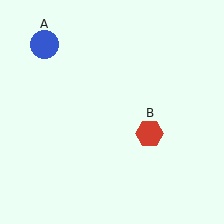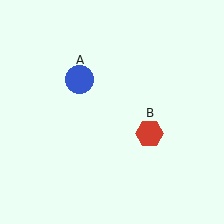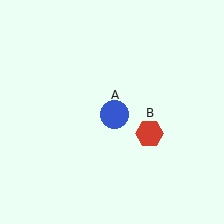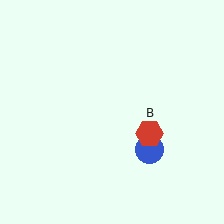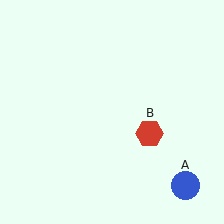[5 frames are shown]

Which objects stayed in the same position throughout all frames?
Red hexagon (object B) remained stationary.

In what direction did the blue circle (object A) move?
The blue circle (object A) moved down and to the right.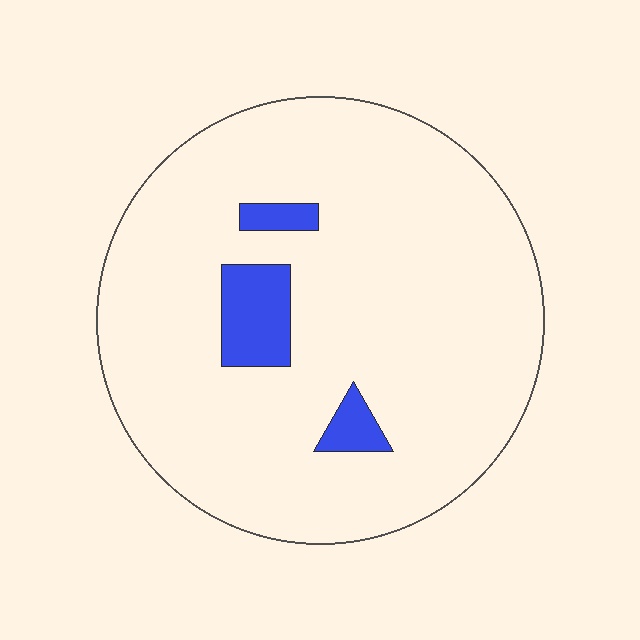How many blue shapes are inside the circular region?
3.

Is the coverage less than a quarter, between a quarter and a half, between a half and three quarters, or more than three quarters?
Less than a quarter.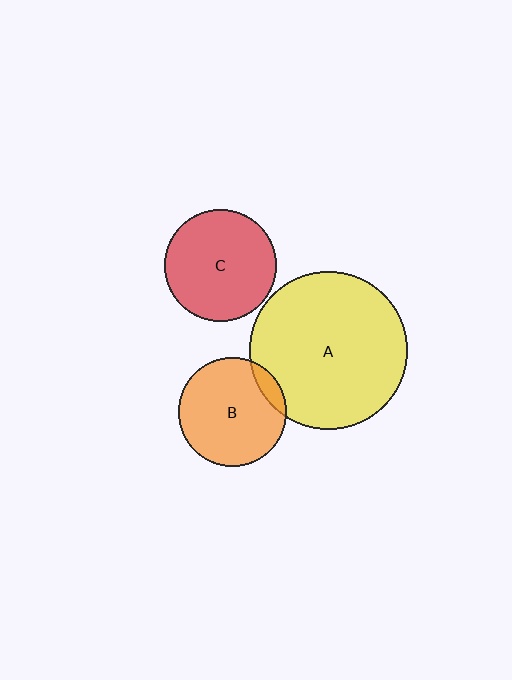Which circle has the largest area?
Circle A (yellow).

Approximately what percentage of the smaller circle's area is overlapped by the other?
Approximately 10%.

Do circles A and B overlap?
Yes.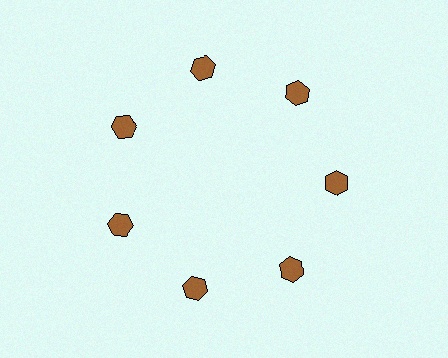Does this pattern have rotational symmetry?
Yes, this pattern has 7-fold rotational symmetry. It looks the same after rotating 51 degrees around the center.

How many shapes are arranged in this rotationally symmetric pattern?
There are 7 shapes, arranged in 7 groups of 1.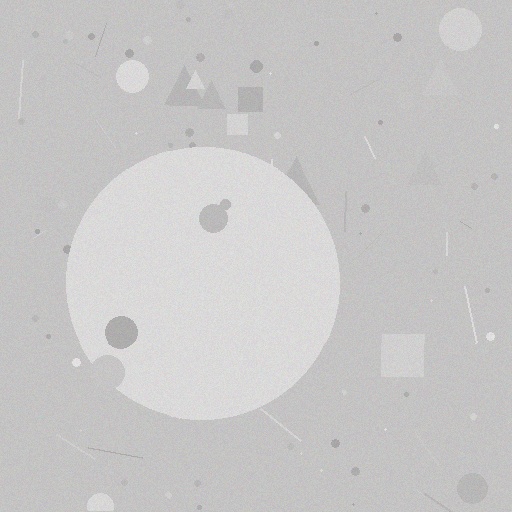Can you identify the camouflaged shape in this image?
The camouflaged shape is a circle.